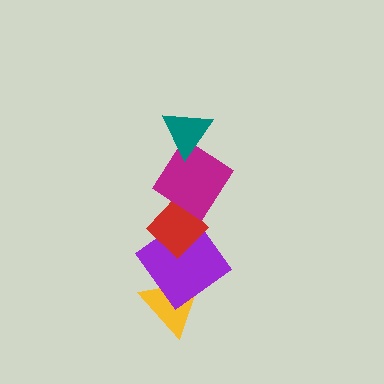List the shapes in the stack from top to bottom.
From top to bottom: the teal triangle, the magenta diamond, the red diamond, the purple diamond, the yellow triangle.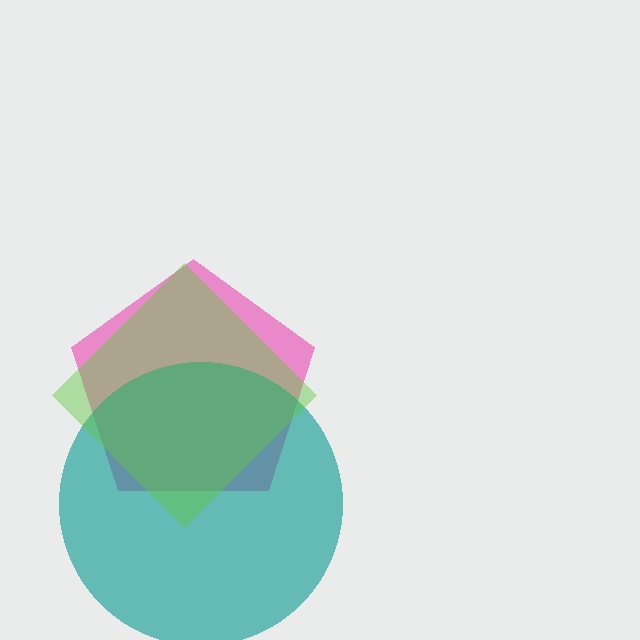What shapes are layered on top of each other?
The layered shapes are: a pink pentagon, a teal circle, a lime diamond.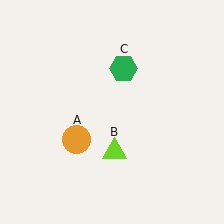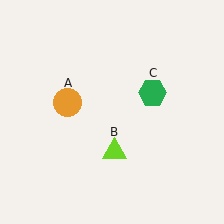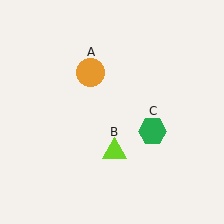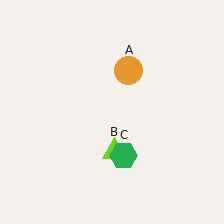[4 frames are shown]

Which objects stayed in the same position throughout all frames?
Lime triangle (object B) remained stationary.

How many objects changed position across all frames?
2 objects changed position: orange circle (object A), green hexagon (object C).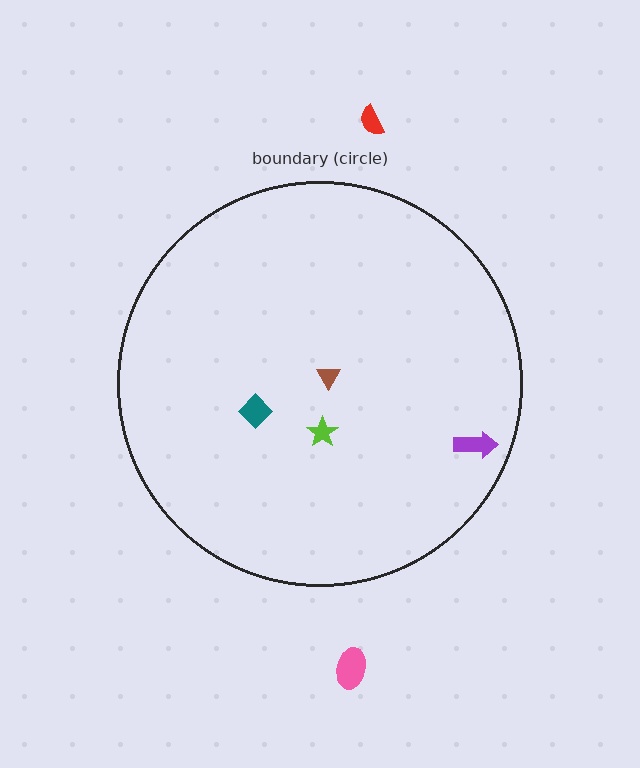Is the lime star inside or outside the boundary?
Inside.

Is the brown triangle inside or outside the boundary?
Inside.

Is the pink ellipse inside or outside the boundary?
Outside.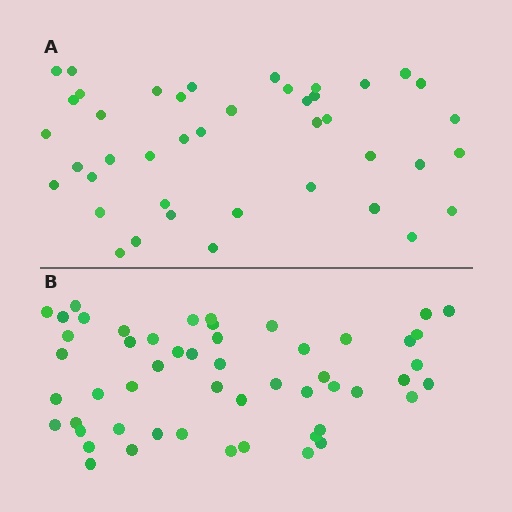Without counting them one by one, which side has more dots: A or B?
Region B (the bottom region) has more dots.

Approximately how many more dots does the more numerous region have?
Region B has roughly 12 or so more dots than region A.